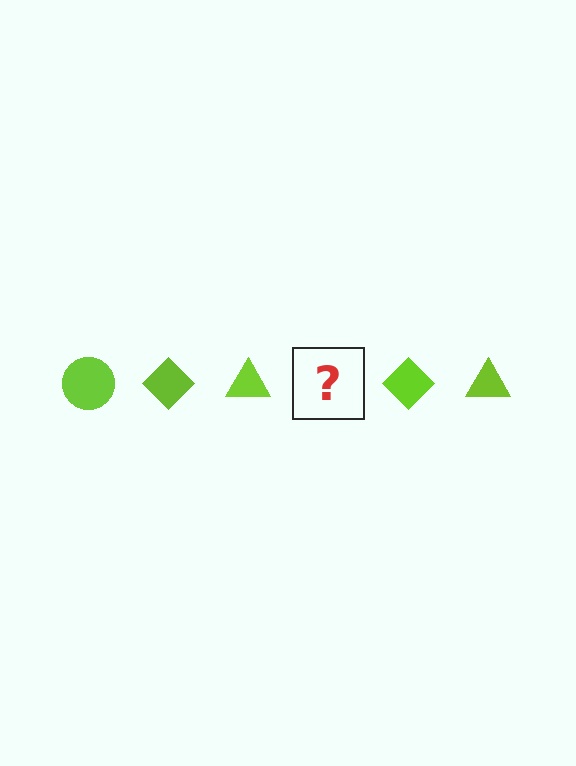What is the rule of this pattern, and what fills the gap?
The rule is that the pattern cycles through circle, diamond, triangle shapes in lime. The gap should be filled with a lime circle.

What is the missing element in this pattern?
The missing element is a lime circle.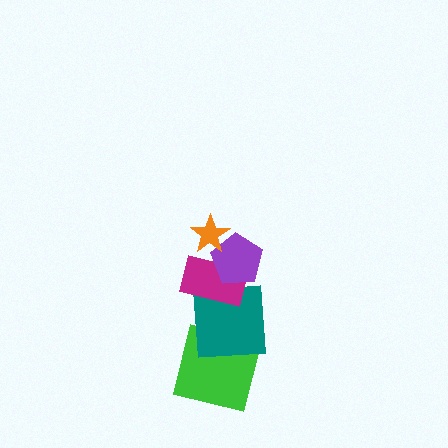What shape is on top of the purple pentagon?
The orange star is on top of the purple pentagon.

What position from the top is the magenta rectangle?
The magenta rectangle is 3rd from the top.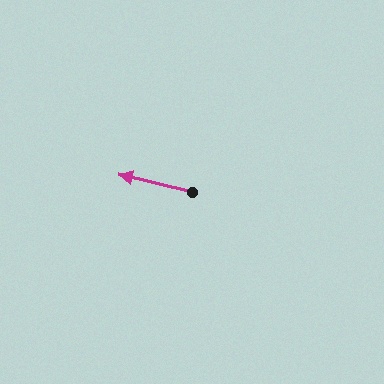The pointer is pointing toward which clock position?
Roughly 9 o'clock.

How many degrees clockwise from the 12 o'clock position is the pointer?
Approximately 284 degrees.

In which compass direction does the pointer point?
West.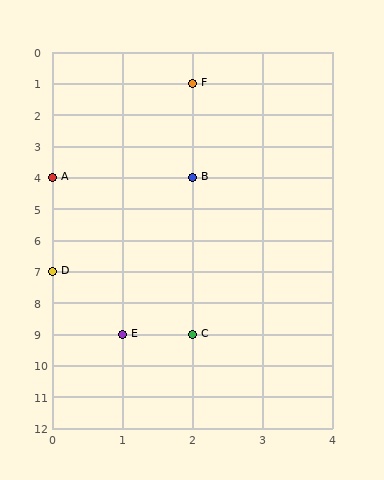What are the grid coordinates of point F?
Point F is at grid coordinates (2, 1).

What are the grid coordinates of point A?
Point A is at grid coordinates (0, 4).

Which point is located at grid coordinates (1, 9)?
Point E is at (1, 9).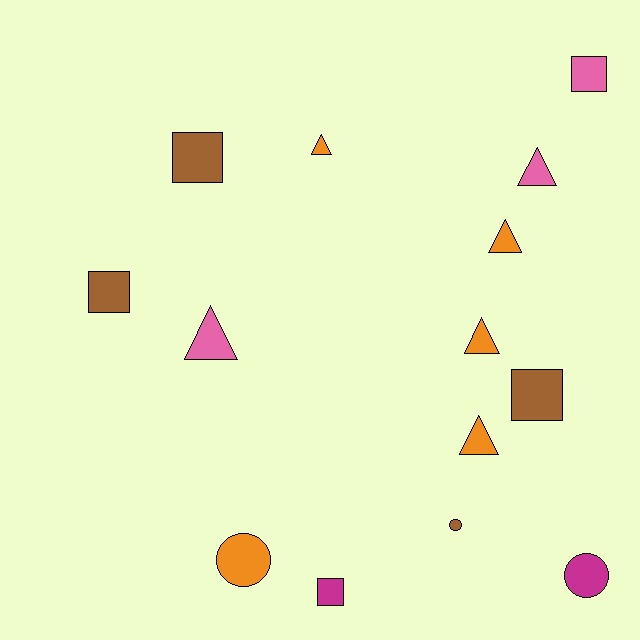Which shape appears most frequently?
Triangle, with 6 objects.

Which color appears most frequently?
Orange, with 5 objects.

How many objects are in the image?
There are 14 objects.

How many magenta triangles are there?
There are no magenta triangles.